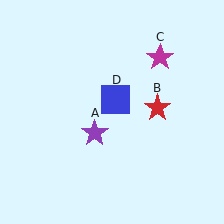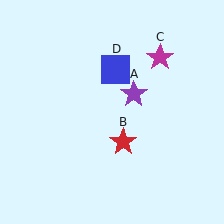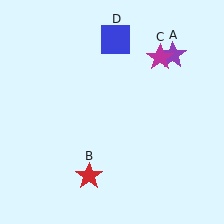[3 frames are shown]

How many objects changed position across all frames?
3 objects changed position: purple star (object A), red star (object B), blue square (object D).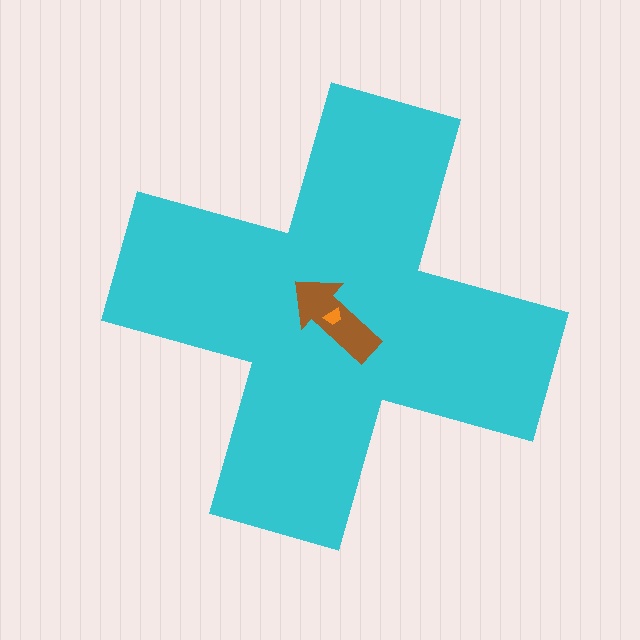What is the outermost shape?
The cyan cross.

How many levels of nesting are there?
3.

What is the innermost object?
The orange trapezoid.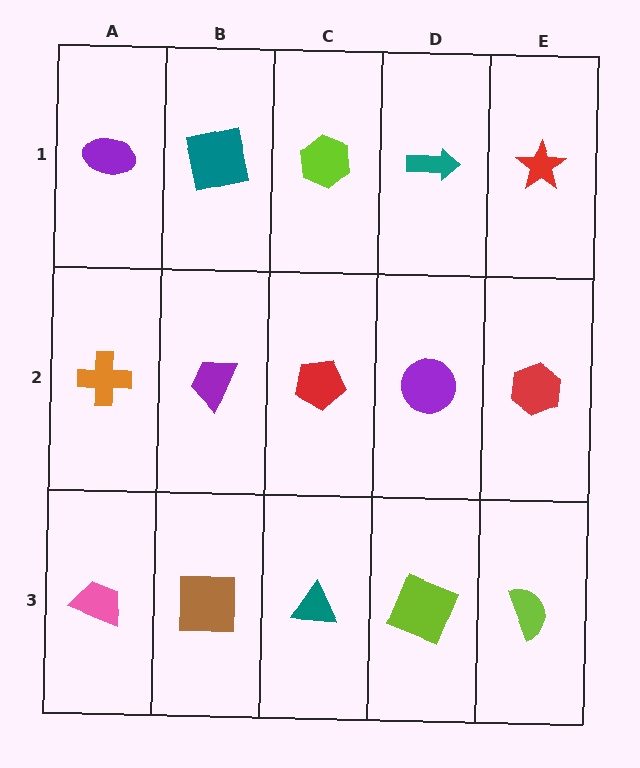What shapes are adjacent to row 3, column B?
A purple trapezoid (row 2, column B), a pink trapezoid (row 3, column A), a teal triangle (row 3, column C).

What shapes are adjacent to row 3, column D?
A purple circle (row 2, column D), a teal triangle (row 3, column C), a lime semicircle (row 3, column E).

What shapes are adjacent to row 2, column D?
A teal arrow (row 1, column D), a lime square (row 3, column D), a red pentagon (row 2, column C), a red hexagon (row 2, column E).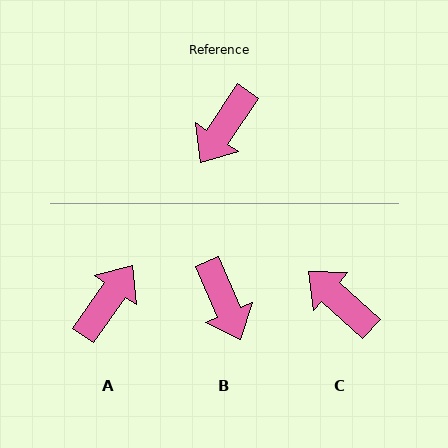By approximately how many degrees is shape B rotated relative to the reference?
Approximately 57 degrees counter-clockwise.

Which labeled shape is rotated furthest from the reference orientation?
A, about 179 degrees away.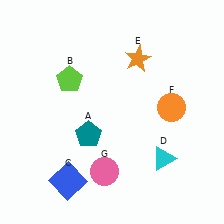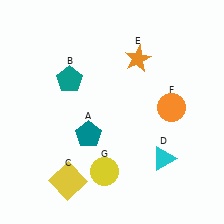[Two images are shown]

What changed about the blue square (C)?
In Image 1, C is blue. In Image 2, it changed to yellow.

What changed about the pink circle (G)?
In Image 1, G is pink. In Image 2, it changed to yellow.